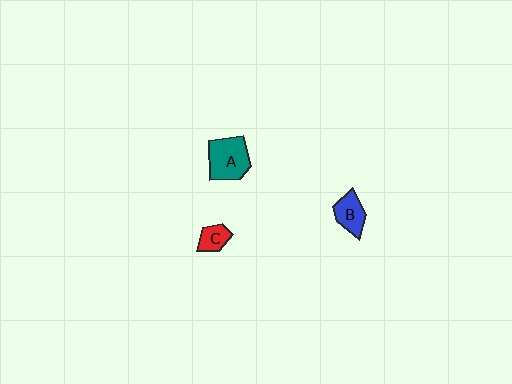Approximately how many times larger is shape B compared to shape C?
Approximately 1.4 times.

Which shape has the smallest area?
Shape C (red).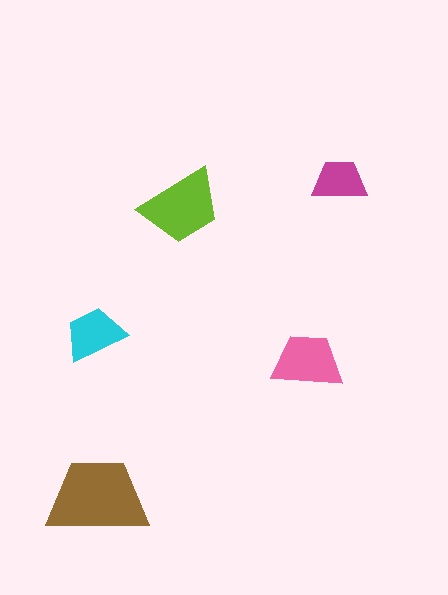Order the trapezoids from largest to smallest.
the brown one, the lime one, the pink one, the cyan one, the magenta one.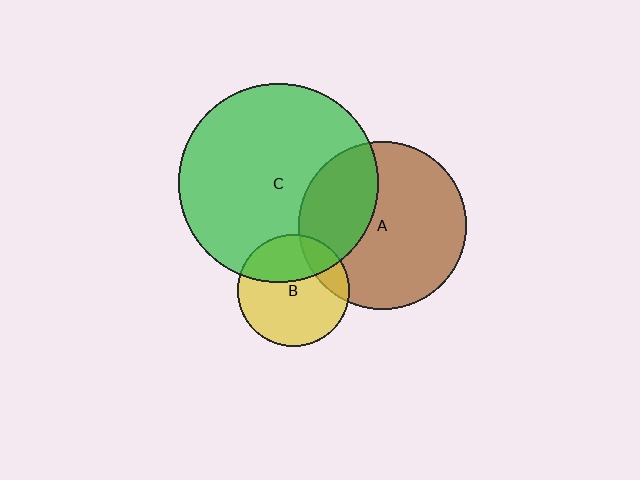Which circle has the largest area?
Circle C (green).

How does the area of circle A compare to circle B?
Approximately 2.3 times.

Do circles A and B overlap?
Yes.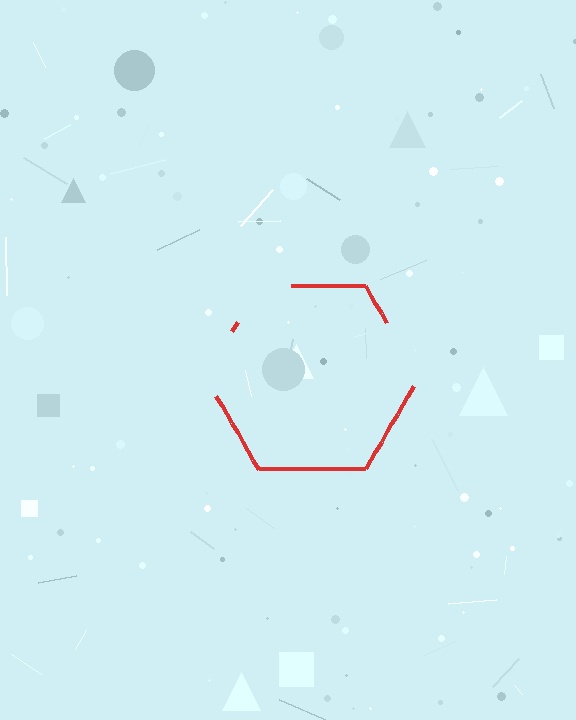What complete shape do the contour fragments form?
The contour fragments form a hexagon.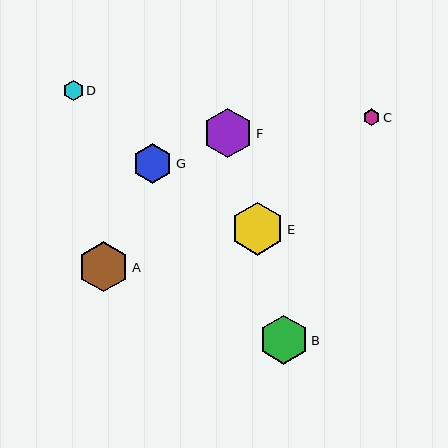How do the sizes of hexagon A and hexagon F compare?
Hexagon A and hexagon F are approximately the same size.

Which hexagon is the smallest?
Hexagon C is the smallest with a size of approximately 17 pixels.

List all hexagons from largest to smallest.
From largest to smallest: E, A, F, B, G, D, C.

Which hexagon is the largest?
Hexagon E is the largest with a size of approximately 53 pixels.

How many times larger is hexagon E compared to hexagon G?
Hexagon E is approximately 1.3 times the size of hexagon G.